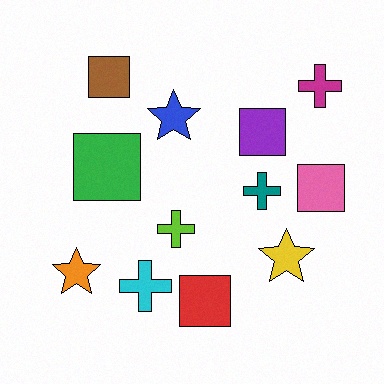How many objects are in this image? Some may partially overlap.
There are 12 objects.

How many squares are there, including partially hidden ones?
There are 5 squares.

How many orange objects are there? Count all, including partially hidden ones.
There is 1 orange object.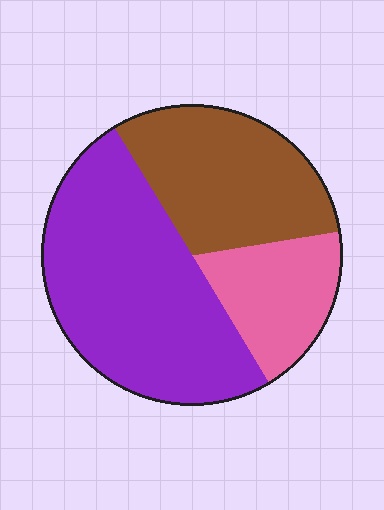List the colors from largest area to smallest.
From largest to smallest: purple, brown, pink.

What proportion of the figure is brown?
Brown covers about 30% of the figure.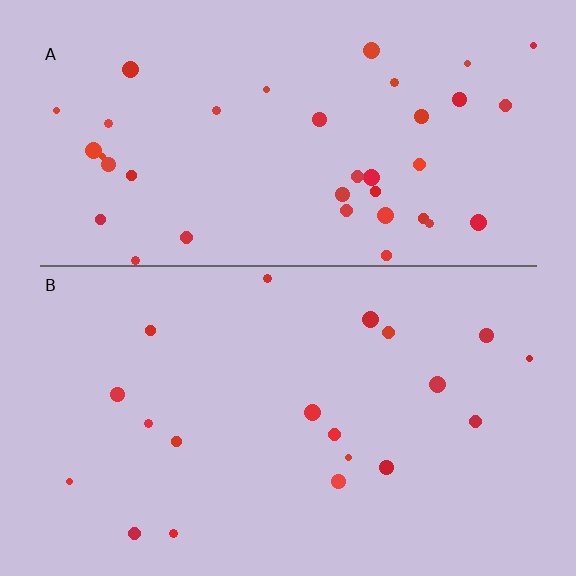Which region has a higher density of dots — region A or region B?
A (the top).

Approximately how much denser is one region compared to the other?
Approximately 2.0× — region A over region B.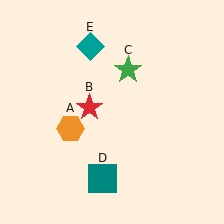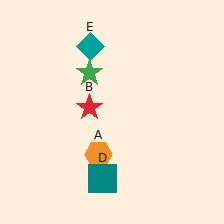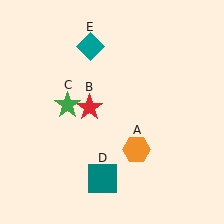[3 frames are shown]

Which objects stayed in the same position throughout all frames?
Red star (object B) and teal square (object D) and teal diamond (object E) remained stationary.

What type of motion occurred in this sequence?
The orange hexagon (object A), green star (object C) rotated counterclockwise around the center of the scene.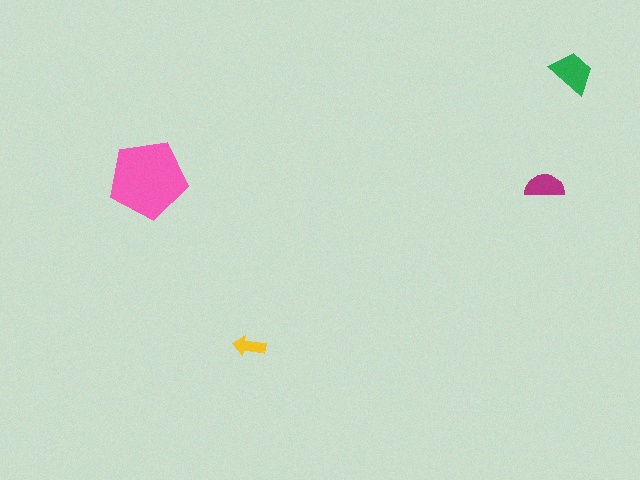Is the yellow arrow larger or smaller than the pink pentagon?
Smaller.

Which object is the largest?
The pink pentagon.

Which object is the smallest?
The yellow arrow.